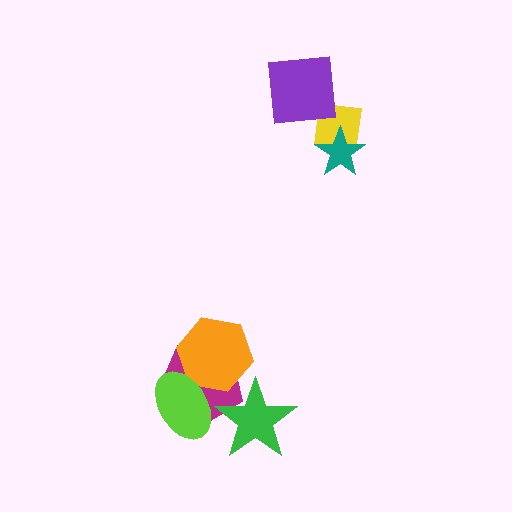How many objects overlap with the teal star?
1 object overlaps with the teal star.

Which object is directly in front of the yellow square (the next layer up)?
The purple square is directly in front of the yellow square.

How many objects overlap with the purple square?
1 object overlaps with the purple square.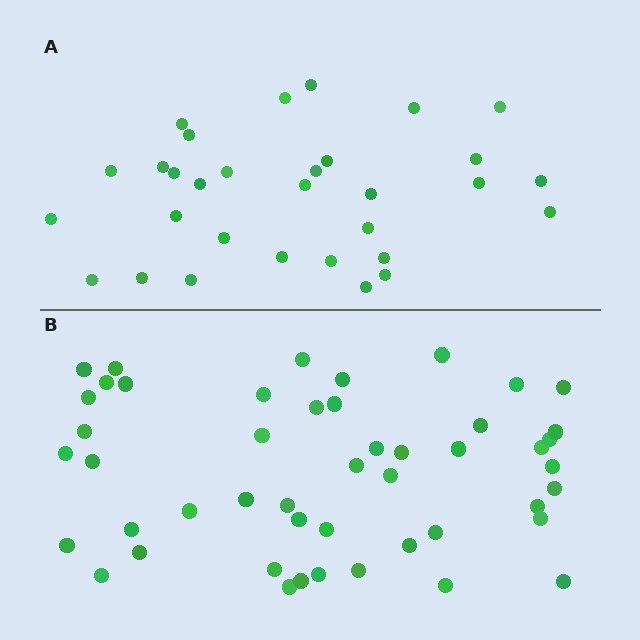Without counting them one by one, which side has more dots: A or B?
Region B (the bottom region) has more dots.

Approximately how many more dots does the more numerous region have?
Region B has approximately 15 more dots than region A.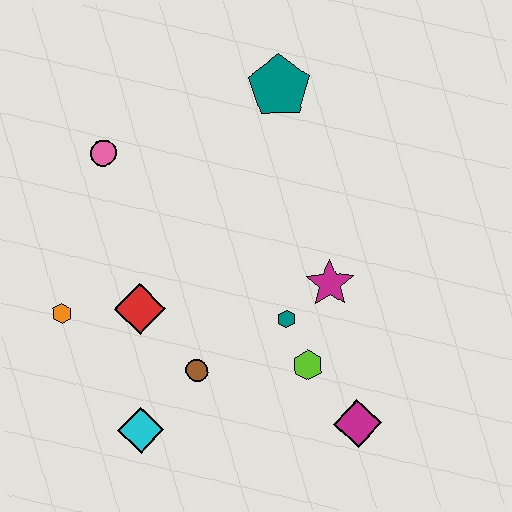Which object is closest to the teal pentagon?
The pink circle is closest to the teal pentagon.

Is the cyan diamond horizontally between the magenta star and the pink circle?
Yes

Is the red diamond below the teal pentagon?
Yes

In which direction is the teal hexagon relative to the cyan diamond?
The teal hexagon is to the right of the cyan diamond.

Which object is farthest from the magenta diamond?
The pink circle is farthest from the magenta diamond.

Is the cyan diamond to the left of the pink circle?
No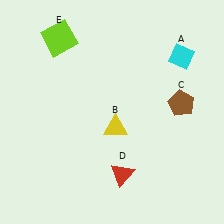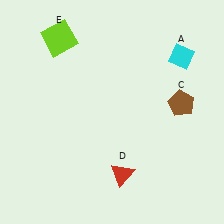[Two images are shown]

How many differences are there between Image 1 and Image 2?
There is 1 difference between the two images.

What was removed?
The yellow triangle (B) was removed in Image 2.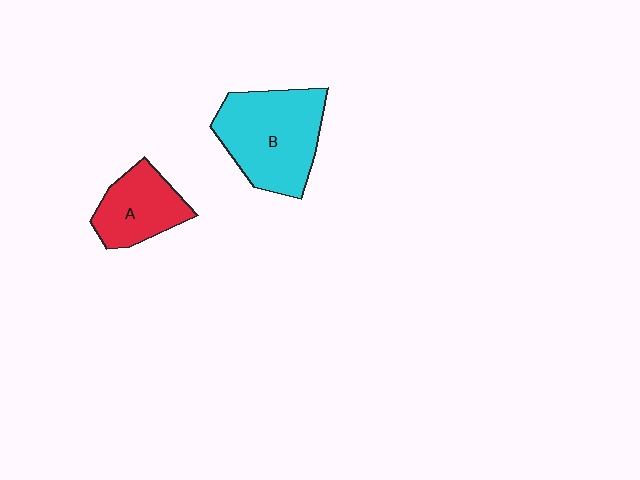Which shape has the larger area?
Shape B (cyan).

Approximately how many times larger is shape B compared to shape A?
Approximately 1.7 times.